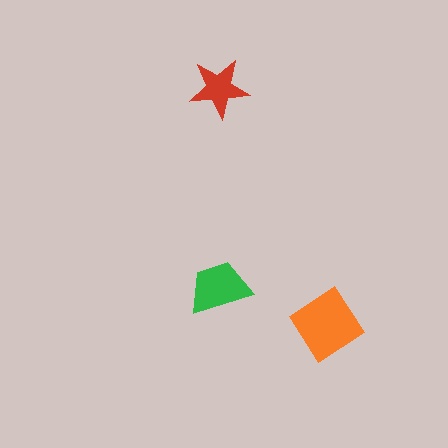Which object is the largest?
The orange diamond.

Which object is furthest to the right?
The orange diamond is rightmost.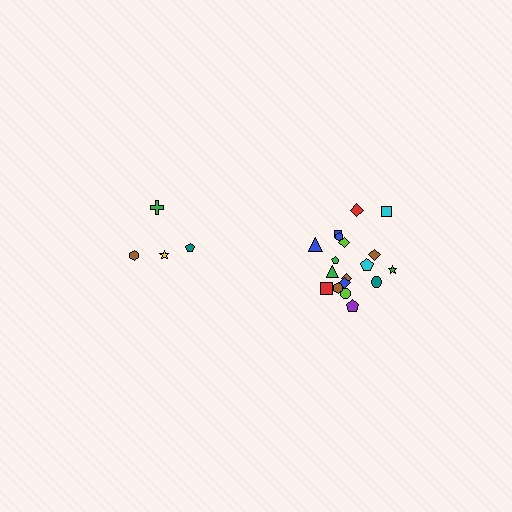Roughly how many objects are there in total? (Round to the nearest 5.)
Roughly 20 objects in total.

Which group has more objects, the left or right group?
The right group.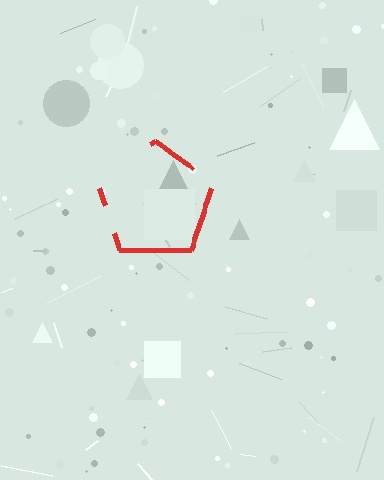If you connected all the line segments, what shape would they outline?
They would outline a pentagon.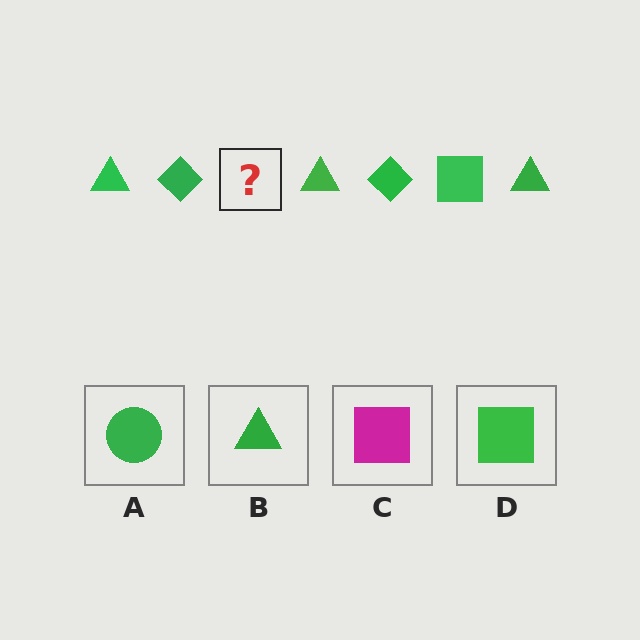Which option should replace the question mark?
Option D.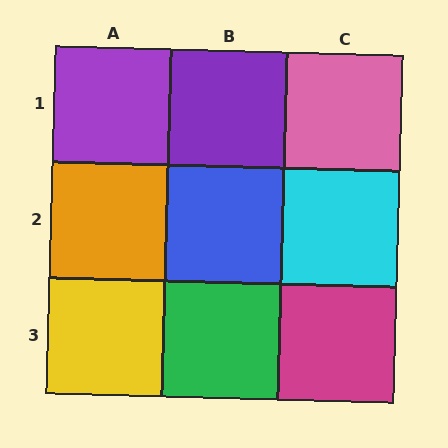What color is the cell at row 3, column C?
Magenta.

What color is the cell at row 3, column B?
Green.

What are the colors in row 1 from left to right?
Purple, purple, pink.